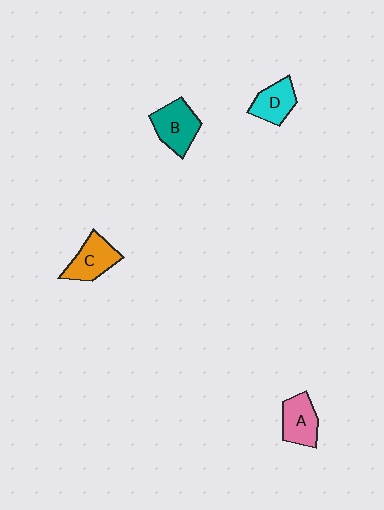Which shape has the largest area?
Shape B (teal).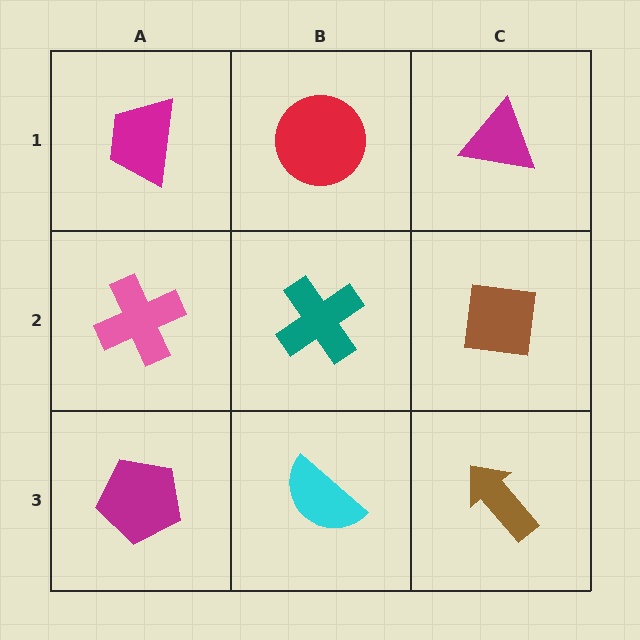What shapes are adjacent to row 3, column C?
A brown square (row 2, column C), a cyan semicircle (row 3, column B).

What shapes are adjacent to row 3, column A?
A pink cross (row 2, column A), a cyan semicircle (row 3, column B).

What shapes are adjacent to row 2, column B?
A red circle (row 1, column B), a cyan semicircle (row 3, column B), a pink cross (row 2, column A), a brown square (row 2, column C).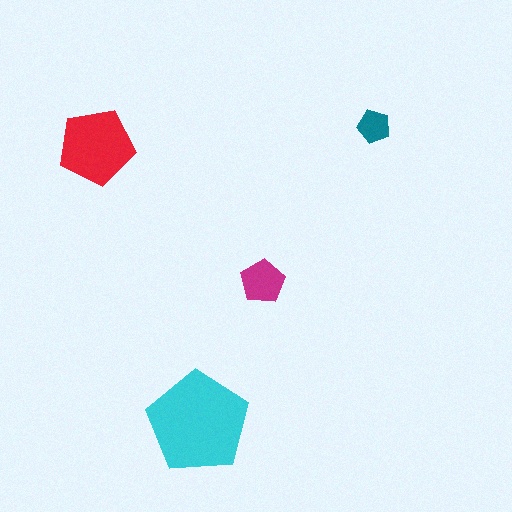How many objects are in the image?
There are 4 objects in the image.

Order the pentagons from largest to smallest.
the cyan one, the red one, the magenta one, the teal one.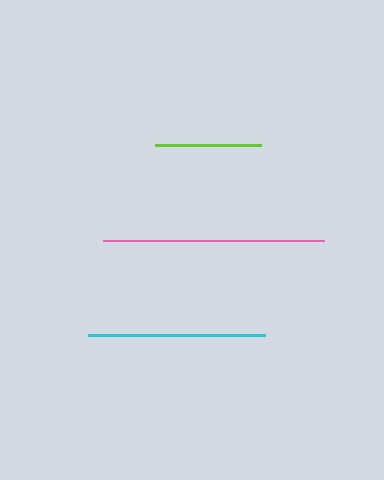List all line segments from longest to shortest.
From longest to shortest: pink, cyan, lime.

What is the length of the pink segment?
The pink segment is approximately 220 pixels long.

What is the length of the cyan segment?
The cyan segment is approximately 177 pixels long.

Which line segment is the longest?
The pink line is the longest at approximately 220 pixels.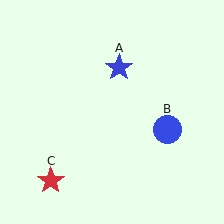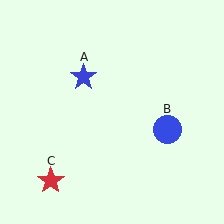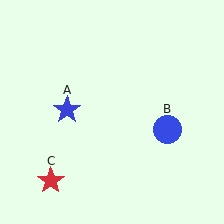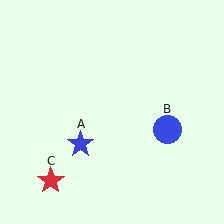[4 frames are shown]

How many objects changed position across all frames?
1 object changed position: blue star (object A).